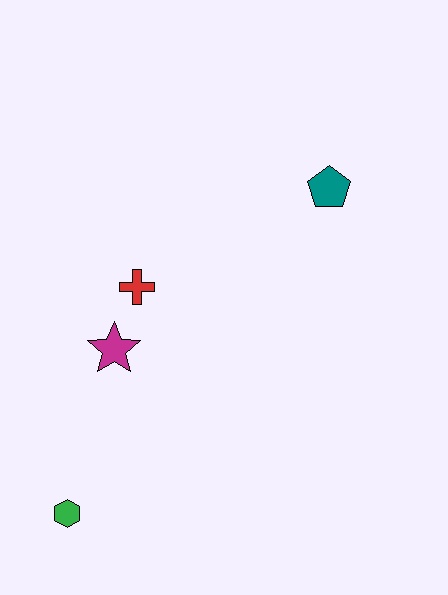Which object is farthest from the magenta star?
The teal pentagon is farthest from the magenta star.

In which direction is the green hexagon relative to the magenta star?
The green hexagon is below the magenta star.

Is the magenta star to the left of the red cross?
Yes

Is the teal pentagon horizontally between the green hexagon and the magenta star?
No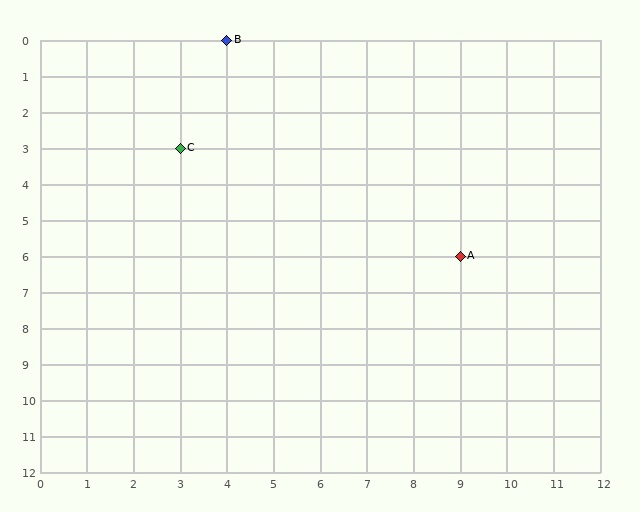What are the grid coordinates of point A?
Point A is at grid coordinates (9, 6).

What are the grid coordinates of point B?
Point B is at grid coordinates (4, 0).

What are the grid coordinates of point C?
Point C is at grid coordinates (3, 3).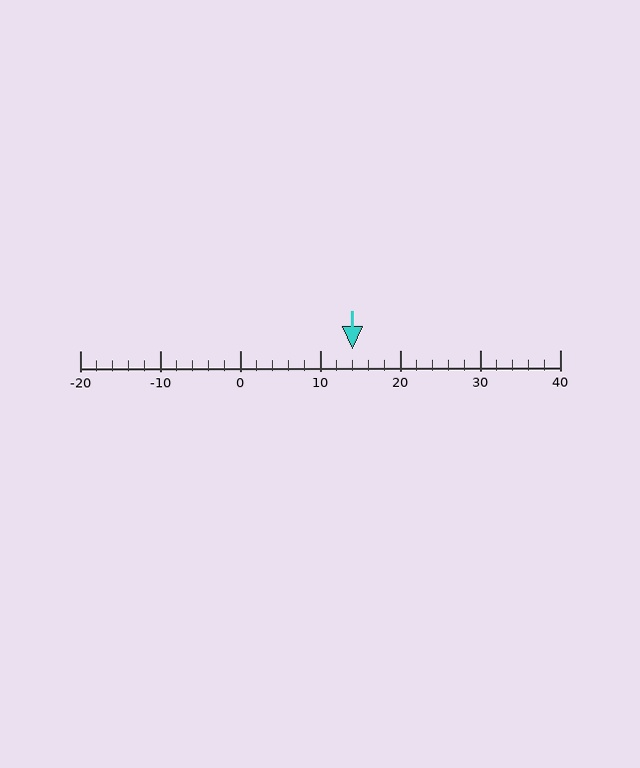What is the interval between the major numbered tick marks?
The major tick marks are spaced 10 units apart.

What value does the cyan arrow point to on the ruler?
The cyan arrow points to approximately 14.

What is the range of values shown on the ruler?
The ruler shows values from -20 to 40.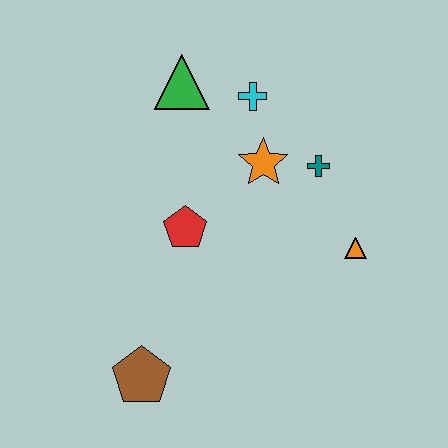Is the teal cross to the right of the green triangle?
Yes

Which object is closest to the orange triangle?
The teal cross is closest to the orange triangle.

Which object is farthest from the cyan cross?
The brown pentagon is farthest from the cyan cross.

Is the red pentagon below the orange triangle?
No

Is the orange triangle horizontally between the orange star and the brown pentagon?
No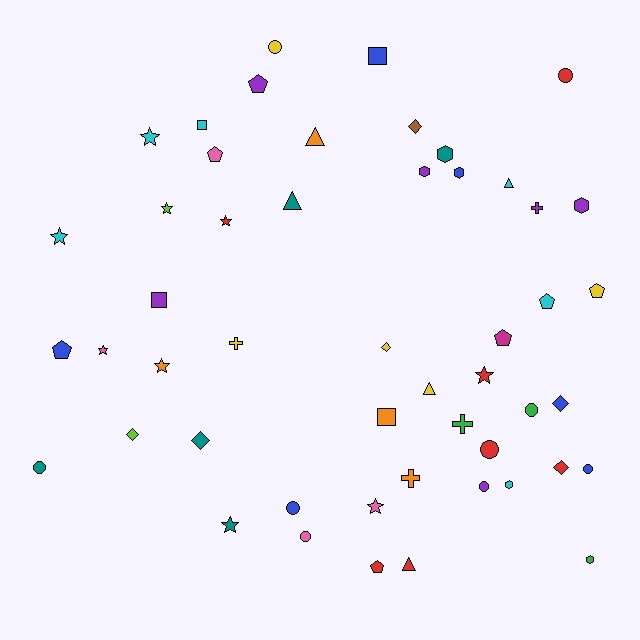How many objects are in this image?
There are 50 objects.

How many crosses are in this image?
There are 4 crosses.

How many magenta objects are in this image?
There is 1 magenta object.